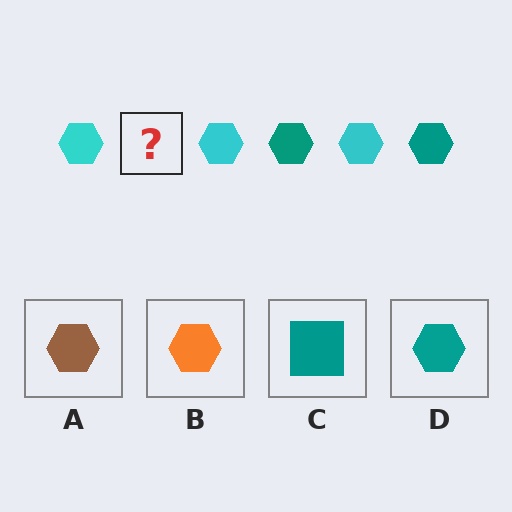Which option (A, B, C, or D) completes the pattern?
D.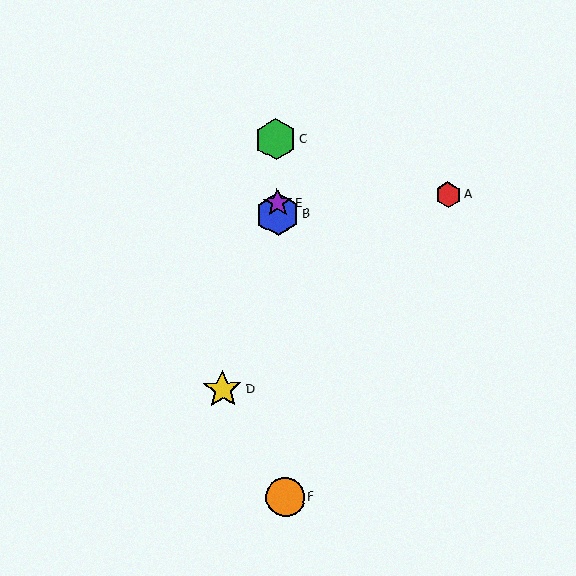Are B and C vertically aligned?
Yes, both are at x≈278.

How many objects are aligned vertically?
4 objects (B, C, E, F) are aligned vertically.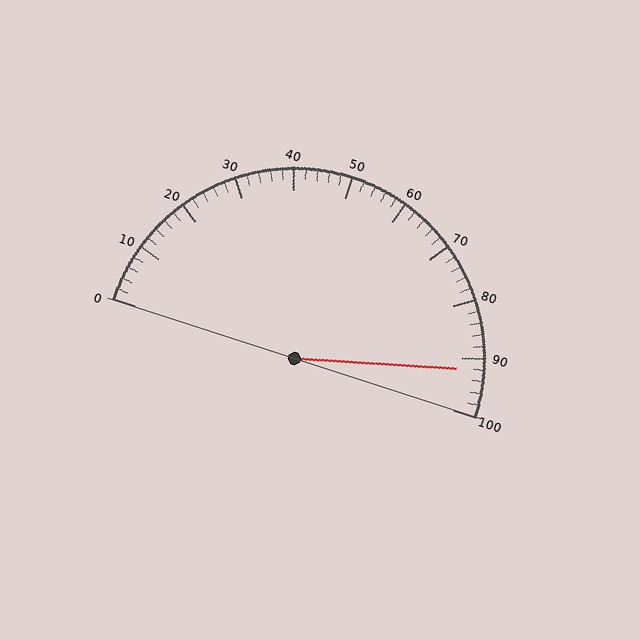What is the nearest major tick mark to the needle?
The nearest major tick mark is 90.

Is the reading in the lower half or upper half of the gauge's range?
The reading is in the upper half of the range (0 to 100).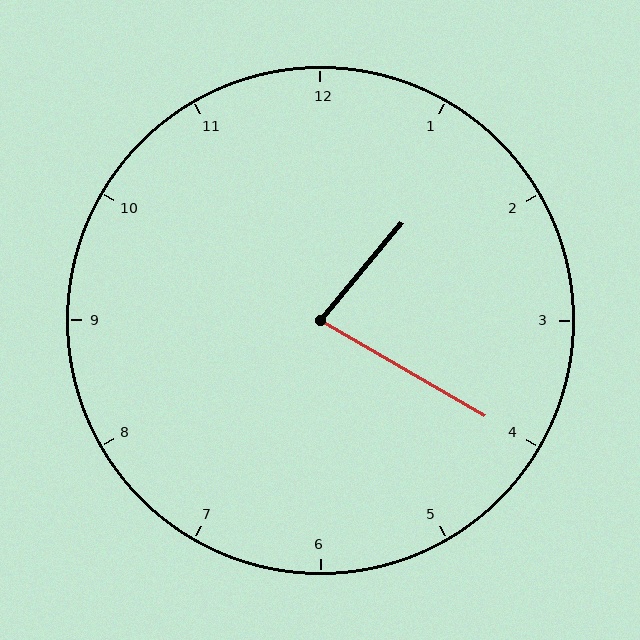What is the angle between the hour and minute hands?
Approximately 80 degrees.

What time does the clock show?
1:20.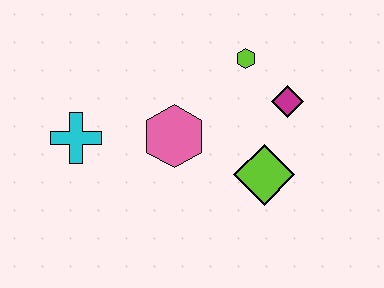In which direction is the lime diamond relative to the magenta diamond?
The lime diamond is below the magenta diamond.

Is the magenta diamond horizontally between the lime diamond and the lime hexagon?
No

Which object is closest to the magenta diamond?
The lime hexagon is closest to the magenta diamond.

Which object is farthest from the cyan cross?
The magenta diamond is farthest from the cyan cross.